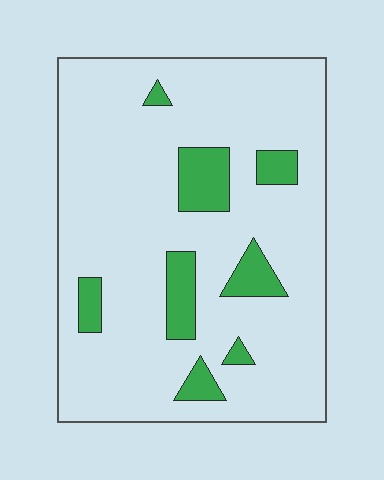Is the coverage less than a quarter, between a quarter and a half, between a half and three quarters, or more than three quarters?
Less than a quarter.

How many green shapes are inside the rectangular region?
8.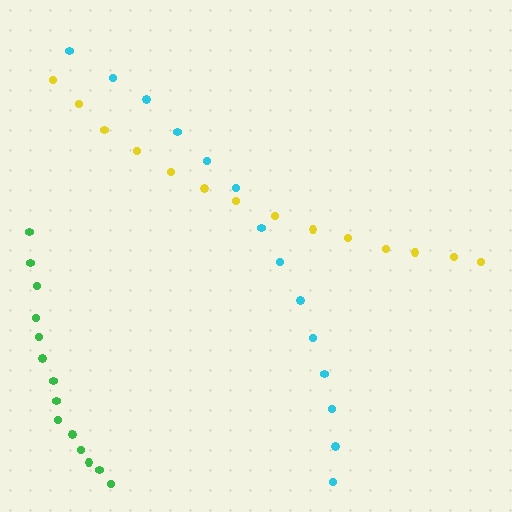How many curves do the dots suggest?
There are 3 distinct paths.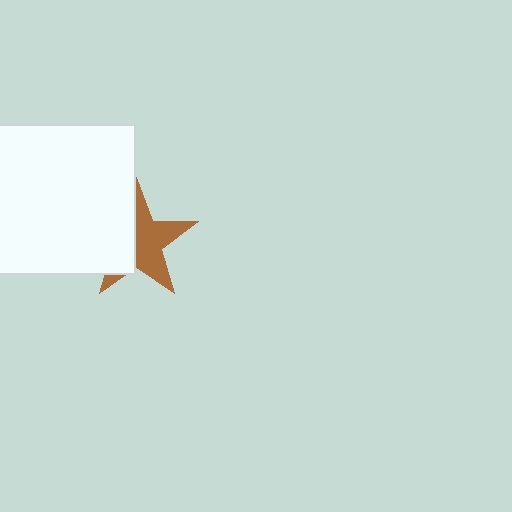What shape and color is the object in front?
The object in front is a white square.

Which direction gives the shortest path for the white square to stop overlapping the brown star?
Moving left gives the shortest separation.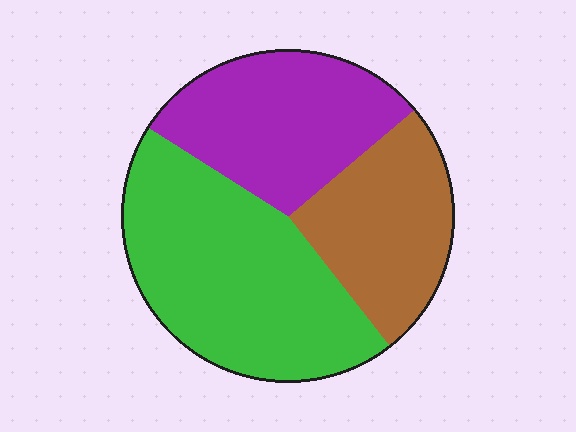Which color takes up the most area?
Green, at roughly 45%.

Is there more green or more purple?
Green.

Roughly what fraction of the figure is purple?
Purple takes up between a sixth and a third of the figure.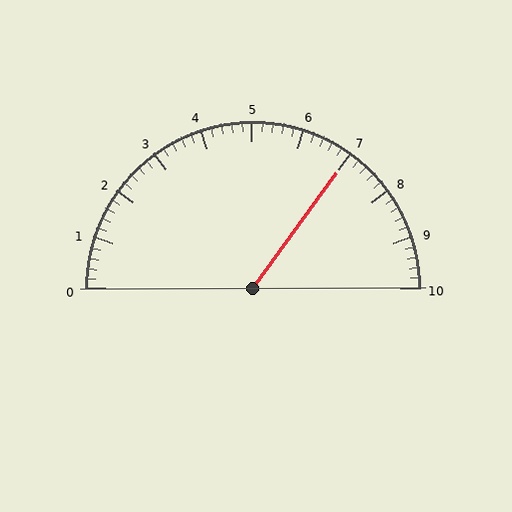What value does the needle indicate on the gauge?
The needle indicates approximately 7.0.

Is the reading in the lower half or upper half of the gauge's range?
The reading is in the upper half of the range (0 to 10).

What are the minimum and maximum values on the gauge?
The gauge ranges from 0 to 10.